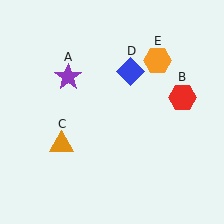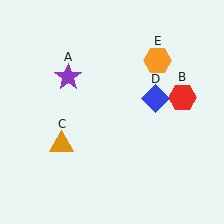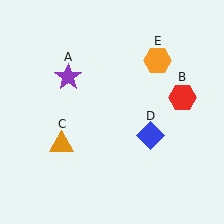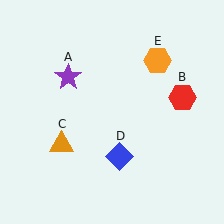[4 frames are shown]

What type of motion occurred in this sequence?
The blue diamond (object D) rotated clockwise around the center of the scene.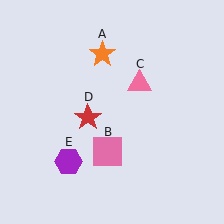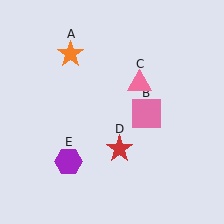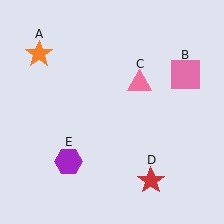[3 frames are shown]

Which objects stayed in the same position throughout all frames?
Pink triangle (object C) and purple hexagon (object E) remained stationary.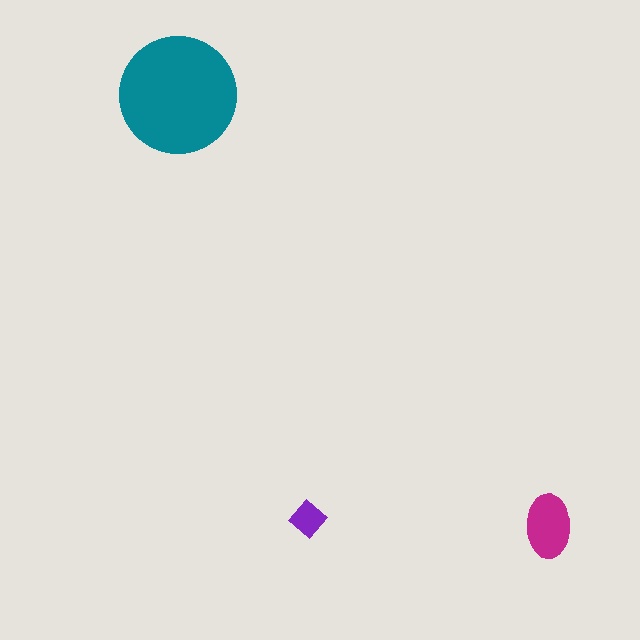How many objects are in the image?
There are 3 objects in the image.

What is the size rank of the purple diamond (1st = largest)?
3rd.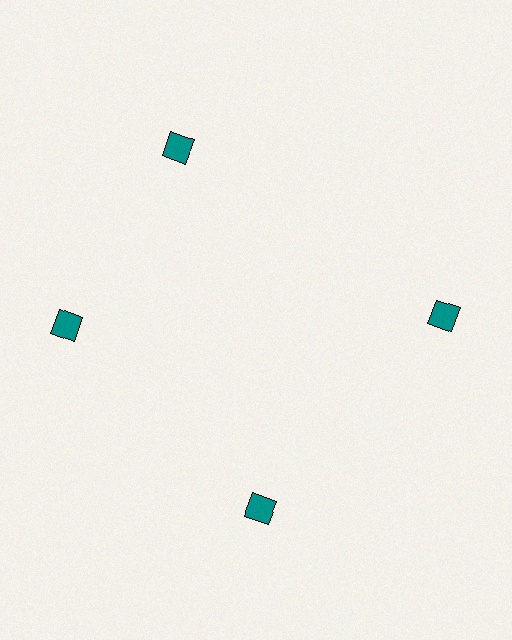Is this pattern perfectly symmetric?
No. The 4 teal diamonds are arranged in a ring, but one element near the 12 o'clock position is rotated out of alignment along the ring, breaking the 4-fold rotational symmetry.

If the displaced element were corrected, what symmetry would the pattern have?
It would have 4-fold rotational symmetry — the pattern would map onto itself every 90 degrees.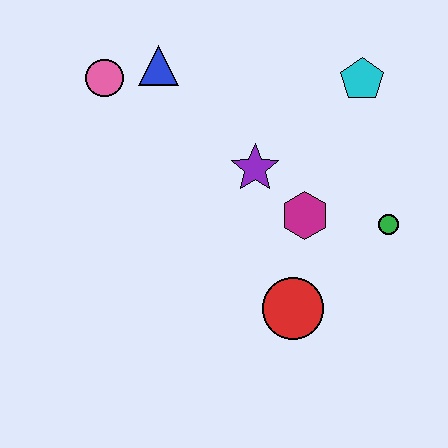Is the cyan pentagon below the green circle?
No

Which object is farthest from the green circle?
The pink circle is farthest from the green circle.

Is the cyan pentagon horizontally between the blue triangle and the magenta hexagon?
No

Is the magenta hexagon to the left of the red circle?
No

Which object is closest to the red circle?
The magenta hexagon is closest to the red circle.